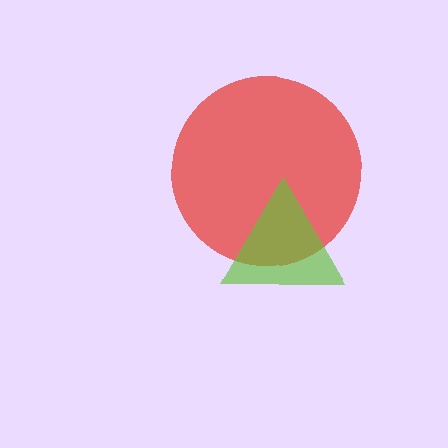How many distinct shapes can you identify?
There are 2 distinct shapes: a red circle, a lime triangle.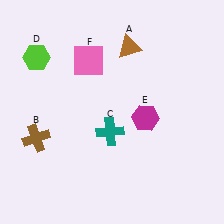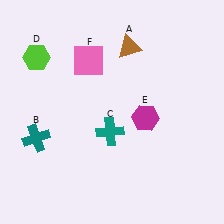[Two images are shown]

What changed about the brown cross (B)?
In Image 1, B is brown. In Image 2, it changed to teal.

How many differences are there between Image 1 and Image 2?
There is 1 difference between the two images.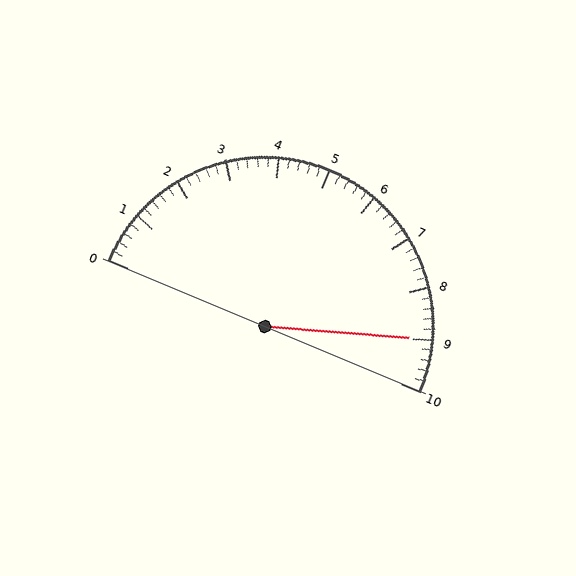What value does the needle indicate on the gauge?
The needle indicates approximately 9.0.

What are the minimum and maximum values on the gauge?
The gauge ranges from 0 to 10.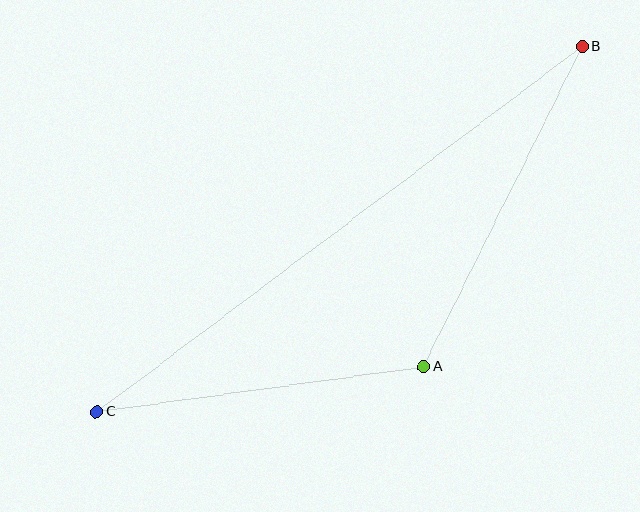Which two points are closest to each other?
Points A and C are closest to each other.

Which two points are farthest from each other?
Points B and C are farthest from each other.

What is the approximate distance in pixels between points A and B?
The distance between A and B is approximately 357 pixels.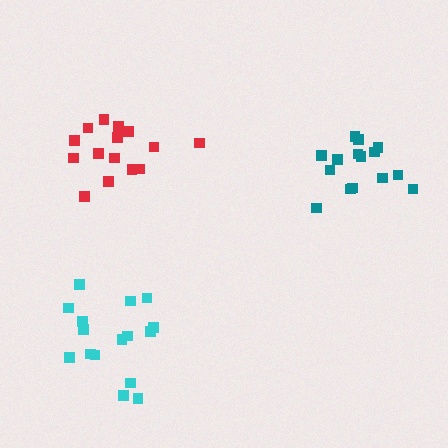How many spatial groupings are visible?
There are 3 spatial groupings.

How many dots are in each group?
Group 1: 15 dots, Group 2: 16 dots, Group 3: 15 dots (46 total).